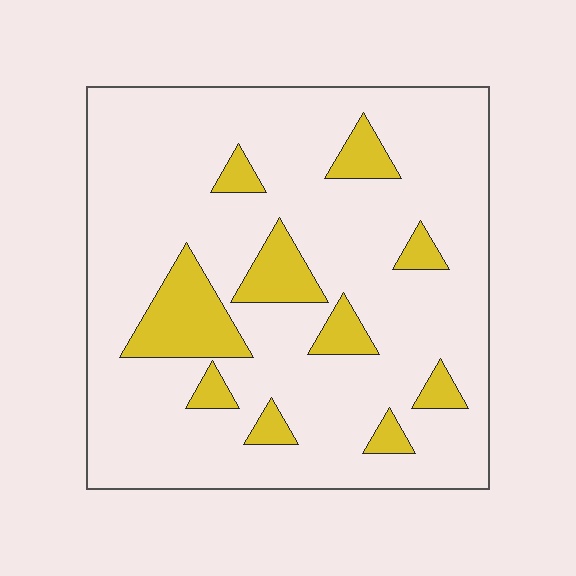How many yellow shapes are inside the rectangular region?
10.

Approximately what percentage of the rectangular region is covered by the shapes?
Approximately 15%.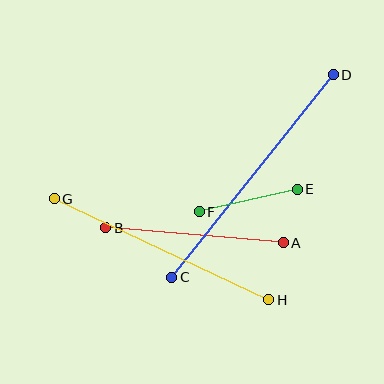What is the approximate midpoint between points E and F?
The midpoint is at approximately (248, 201) pixels.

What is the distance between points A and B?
The distance is approximately 178 pixels.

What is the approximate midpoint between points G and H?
The midpoint is at approximately (161, 249) pixels.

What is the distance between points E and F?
The distance is approximately 101 pixels.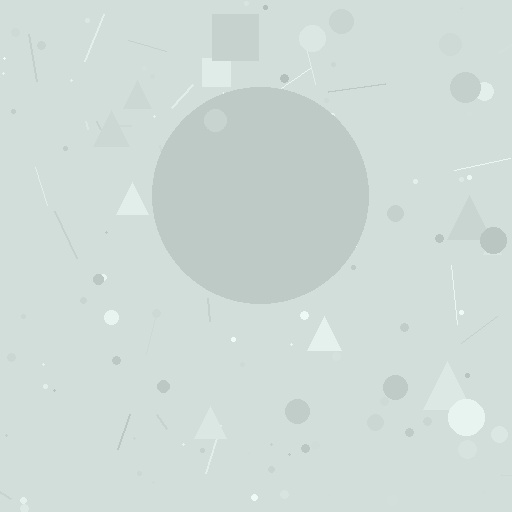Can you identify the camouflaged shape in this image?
The camouflaged shape is a circle.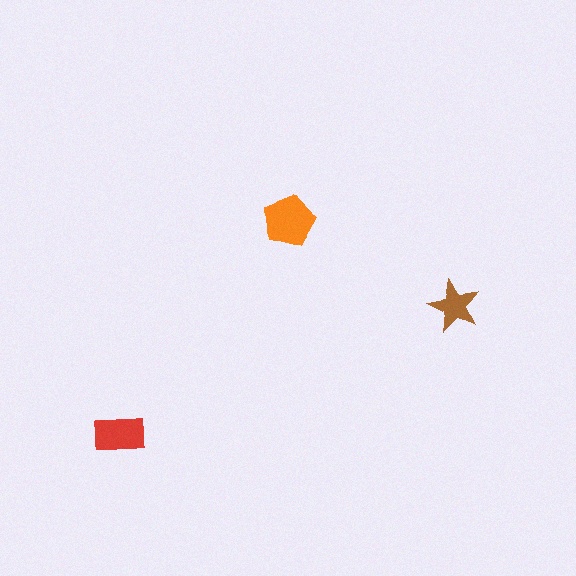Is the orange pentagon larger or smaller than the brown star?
Larger.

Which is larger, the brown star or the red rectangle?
The red rectangle.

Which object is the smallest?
The brown star.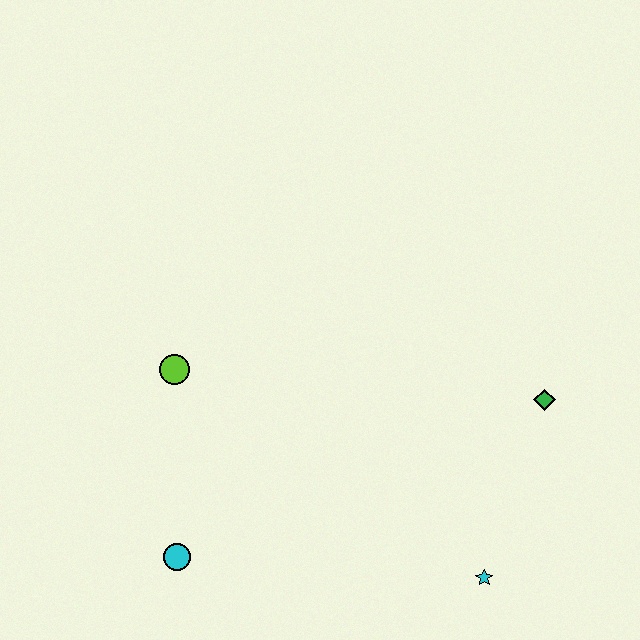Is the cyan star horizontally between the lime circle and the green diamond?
Yes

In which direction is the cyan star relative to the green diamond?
The cyan star is below the green diamond.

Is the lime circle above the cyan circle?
Yes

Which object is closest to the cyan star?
The green diamond is closest to the cyan star.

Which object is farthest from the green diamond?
The cyan circle is farthest from the green diamond.